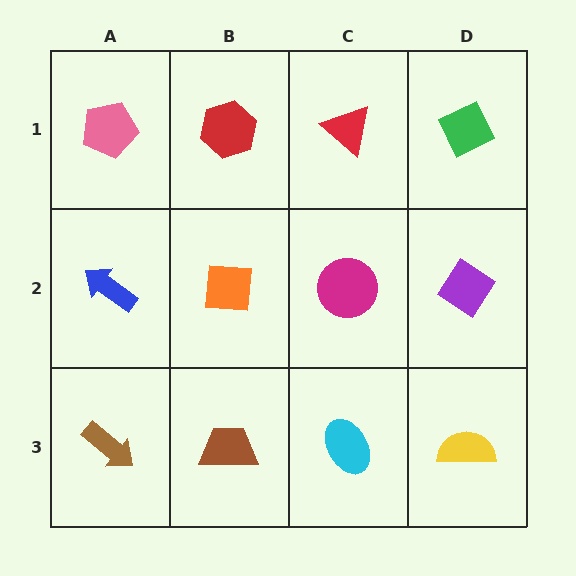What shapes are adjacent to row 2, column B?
A red hexagon (row 1, column B), a brown trapezoid (row 3, column B), a blue arrow (row 2, column A), a magenta circle (row 2, column C).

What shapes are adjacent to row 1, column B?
An orange square (row 2, column B), a pink pentagon (row 1, column A), a red triangle (row 1, column C).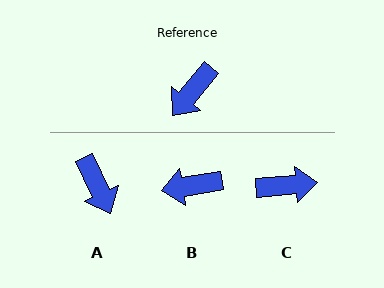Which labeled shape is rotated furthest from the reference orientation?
C, about 135 degrees away.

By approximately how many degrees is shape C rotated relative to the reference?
Approximately 135 degrees counter-clockwise.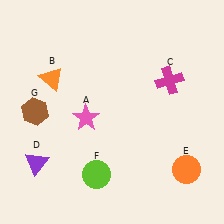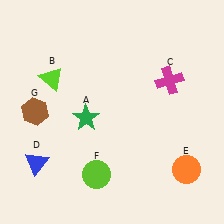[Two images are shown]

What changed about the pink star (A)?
In Image 1, A is pink. In Image 2, it changed to green.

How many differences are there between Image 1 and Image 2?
There are 3 differences between the two images.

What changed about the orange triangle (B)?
In Image 1, B is orange. In Image 2, it changed to lime.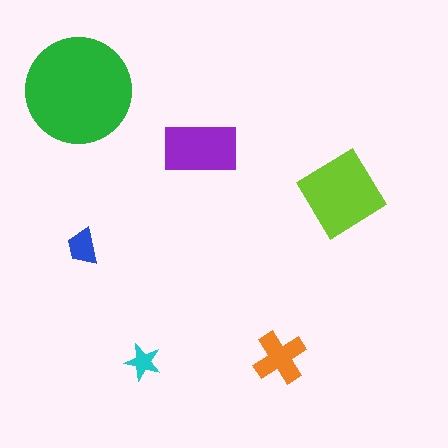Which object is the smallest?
The cyan star.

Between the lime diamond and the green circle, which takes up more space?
The green circle.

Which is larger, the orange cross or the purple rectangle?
The purple rectangle.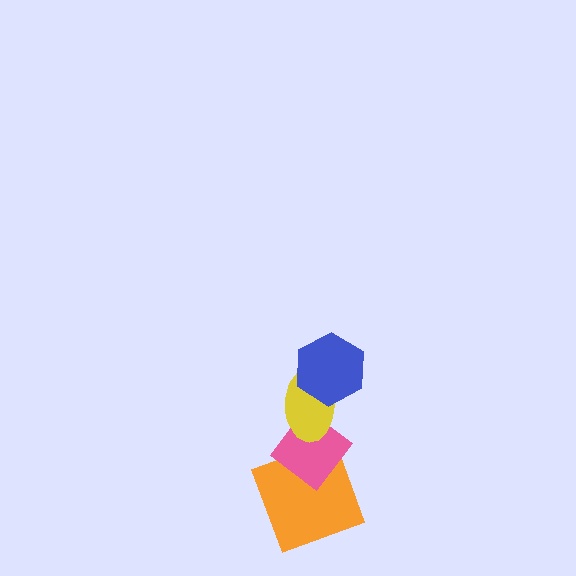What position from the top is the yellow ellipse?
The yellow ellipse is 2nd from the top.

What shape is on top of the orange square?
The pink diamond is on top of the orange square.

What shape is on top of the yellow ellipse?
The blue hexagon is on top of the yellow ellipse.